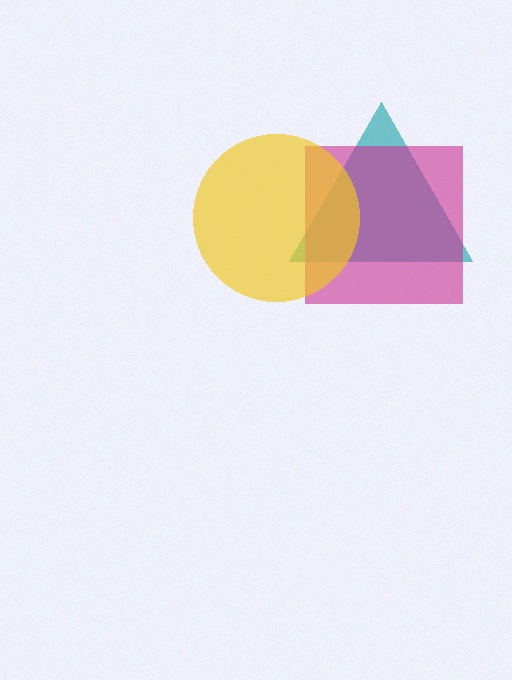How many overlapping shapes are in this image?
There are 3 overlapping shapes in the image.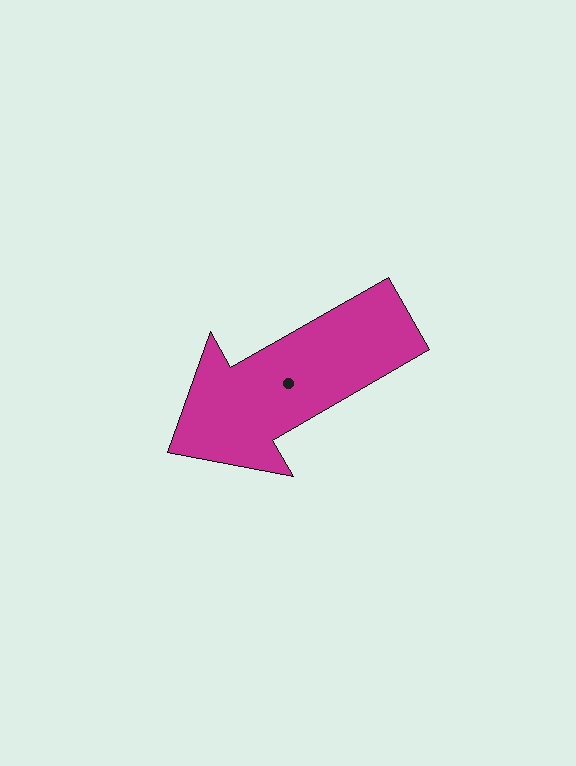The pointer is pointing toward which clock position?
Roughly 8 o'clock.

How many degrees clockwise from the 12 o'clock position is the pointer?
Approximately 240 degrees.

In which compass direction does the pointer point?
Southwest.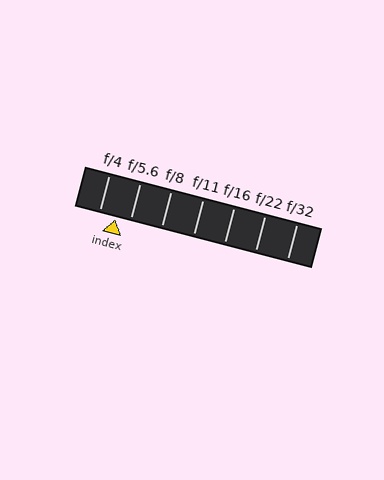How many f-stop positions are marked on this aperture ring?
There are 7 f-stop positions marked.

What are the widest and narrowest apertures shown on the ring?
The widest aperture shown is f/4 and the narrowest is f/32.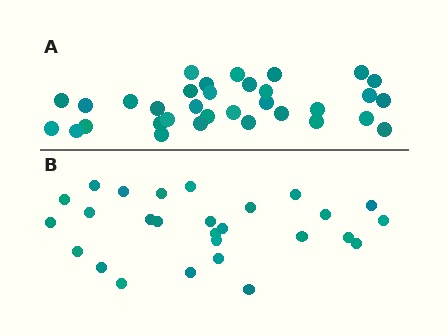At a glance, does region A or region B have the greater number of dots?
Region A (the top region) has more dots.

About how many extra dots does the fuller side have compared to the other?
Region A has about 6 more dots than region B.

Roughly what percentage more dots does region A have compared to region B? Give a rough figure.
About 20% more.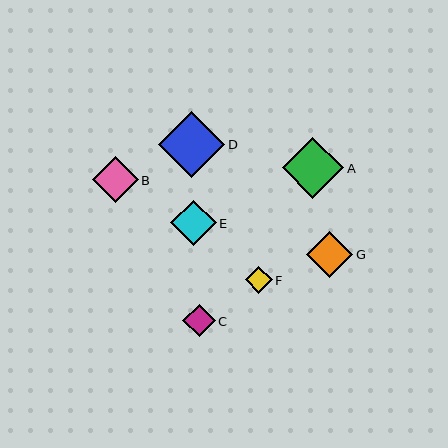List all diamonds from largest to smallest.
From largest to smallest: D, A, B, G, E, C, F.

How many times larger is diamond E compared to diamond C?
Diamond E is approximately 1.4 times the size of diamond C.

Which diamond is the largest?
Diamond D is the largest with a size of approximately 66 pixels.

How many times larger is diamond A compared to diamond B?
Diamond A is approximately 1.3 times the size of diamond B.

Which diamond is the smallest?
Diamond F is the smallest with a size of approximately 27 pixels.